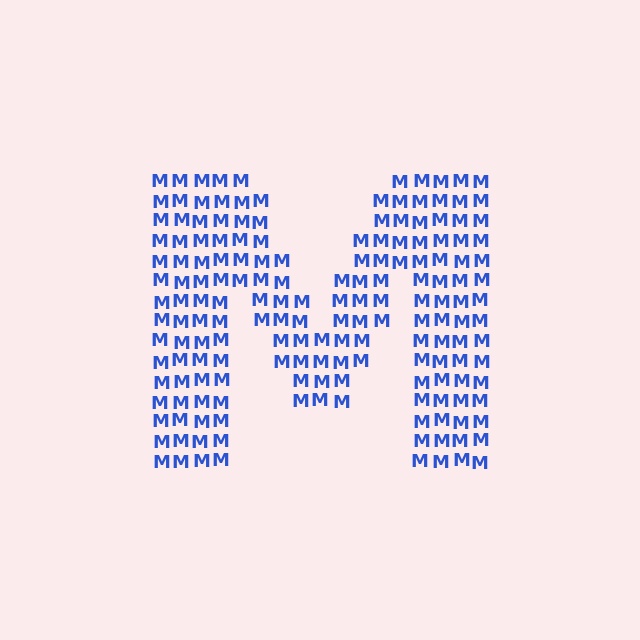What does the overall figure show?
The overall figure shows the letter M.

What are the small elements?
The small elements are letter M's.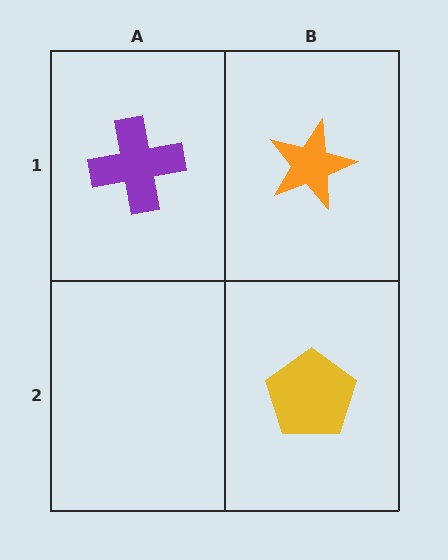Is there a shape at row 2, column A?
No, that cell is empty.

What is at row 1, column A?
A purple cross.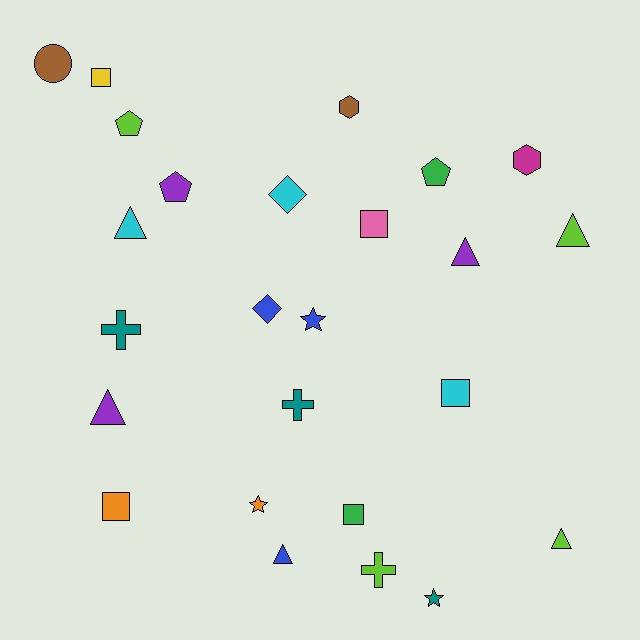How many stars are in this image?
There are 3 stars.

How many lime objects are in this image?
There are 4 lime objects.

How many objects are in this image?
There are 25 objects.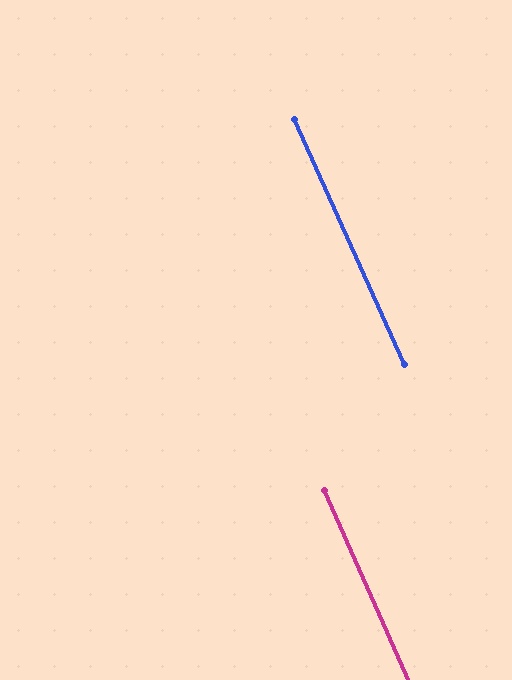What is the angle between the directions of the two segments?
Approximately 0 degrees.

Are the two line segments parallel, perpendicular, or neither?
Parallel — their directions differ by only 0.2°.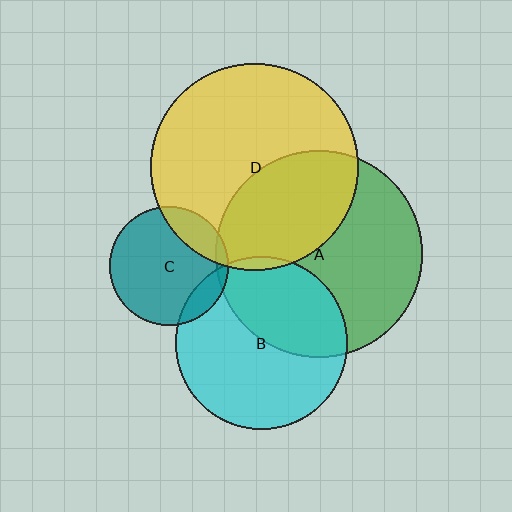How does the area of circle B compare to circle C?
Approximately 2.1 times.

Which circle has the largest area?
Circle D (yellow).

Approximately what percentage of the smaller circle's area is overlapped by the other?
Approximately 20%.